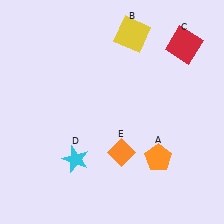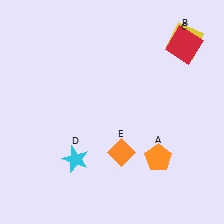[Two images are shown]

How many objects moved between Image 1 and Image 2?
1 object moved between the two images.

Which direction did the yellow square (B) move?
The yellow square (B) moved right.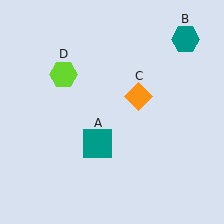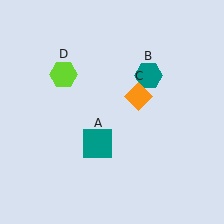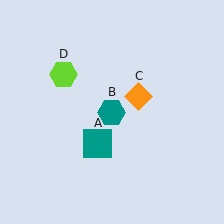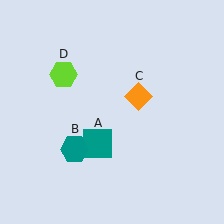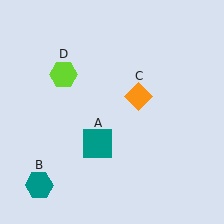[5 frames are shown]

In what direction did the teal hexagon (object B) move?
The teal hexagon (object B) moved down and to the left.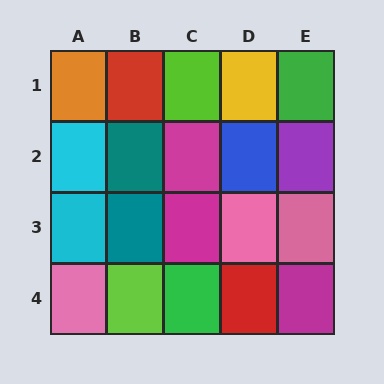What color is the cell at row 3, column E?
Pink.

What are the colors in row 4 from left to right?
Pink, lime, green, red, magenta.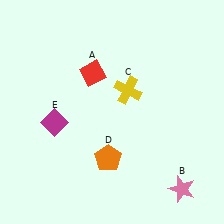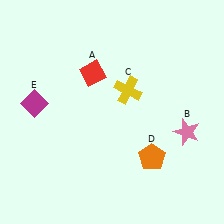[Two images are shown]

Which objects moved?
The objects that moved are: the pink star (B), the orange pentagon (D), the magenta diamond (E).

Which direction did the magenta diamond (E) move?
The magenta diamond (E) moved left.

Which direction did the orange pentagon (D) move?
The orange pentagon (D) moved right.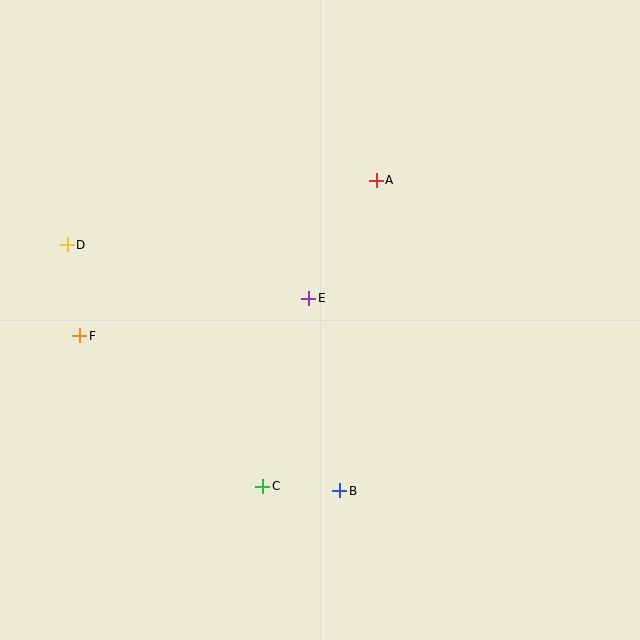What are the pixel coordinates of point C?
Point C is at (263, 486).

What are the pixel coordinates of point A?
Point A is at (376, 180).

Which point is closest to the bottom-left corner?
Point C is closest to the bottom-left corner.